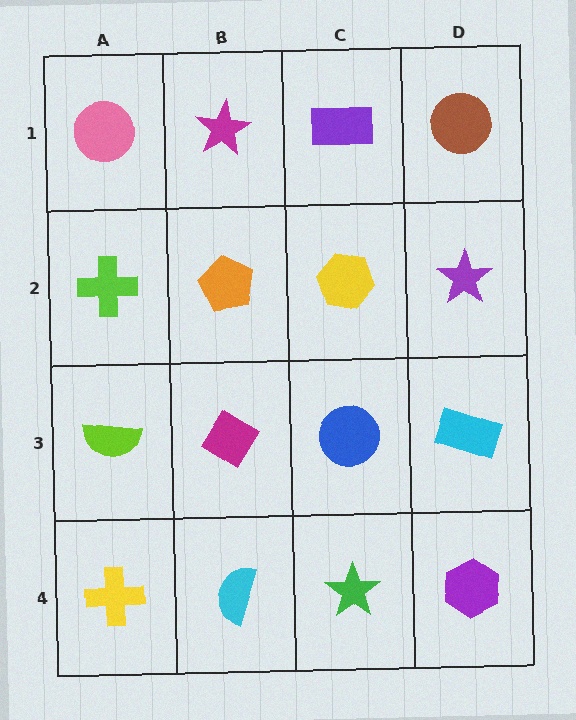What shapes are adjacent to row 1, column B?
An orange pentagon (row 2, column B), a pink circle (row 1, column A), a purple rectangle (row 1, column C).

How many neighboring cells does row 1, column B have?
3.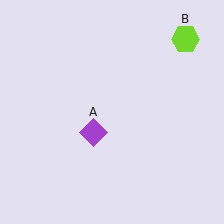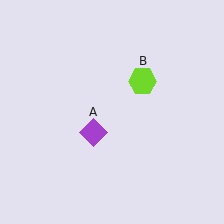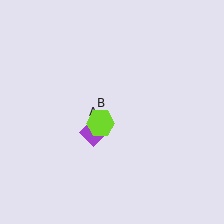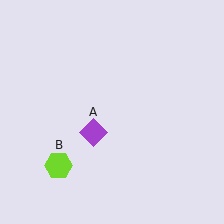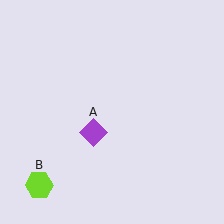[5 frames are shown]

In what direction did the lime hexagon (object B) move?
The lime hexagon (object B) moved down and to the left.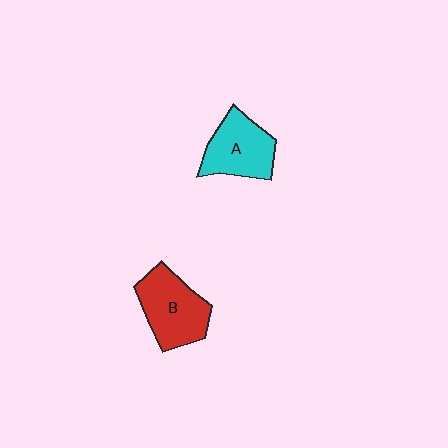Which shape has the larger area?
Shape B (red).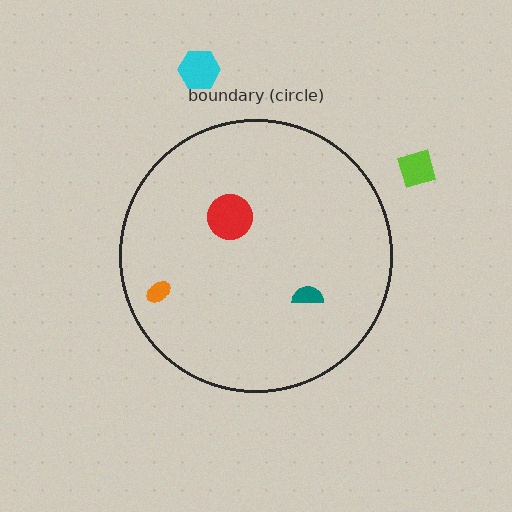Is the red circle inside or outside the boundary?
Inside.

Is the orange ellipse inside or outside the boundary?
Inside.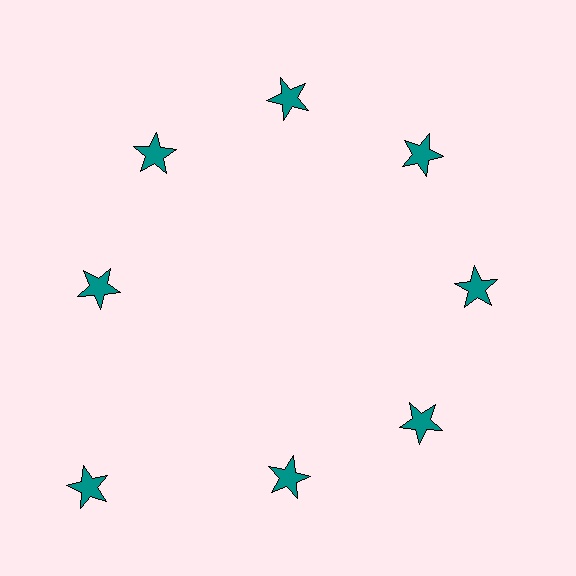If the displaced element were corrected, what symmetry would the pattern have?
It would have 8-fold rotational symmetry — the pattern would map onto itself every 45 degrees.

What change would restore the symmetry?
The symmetry would be restored by moving it inward, back onto the ring so that all 8 stars sit at equal angles and equal distance from the center.